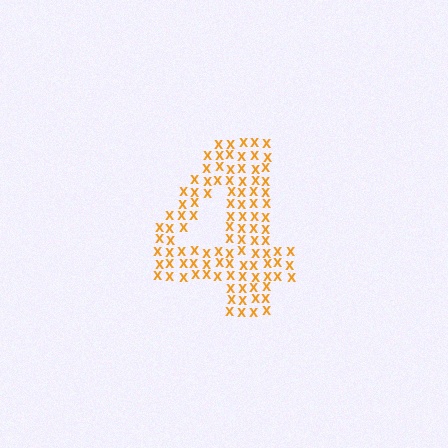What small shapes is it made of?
It is made of small letter X's.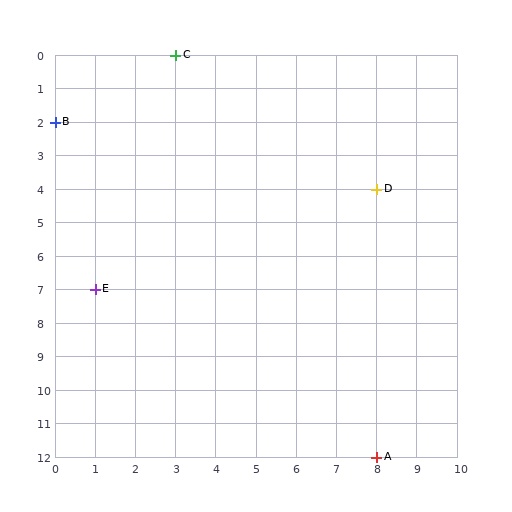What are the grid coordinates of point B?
Point B is at grid coordinates (0, 2).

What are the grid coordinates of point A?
Point A is at grid coordinates (8, 12).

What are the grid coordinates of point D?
Point D is at grid coordinates (8, 4).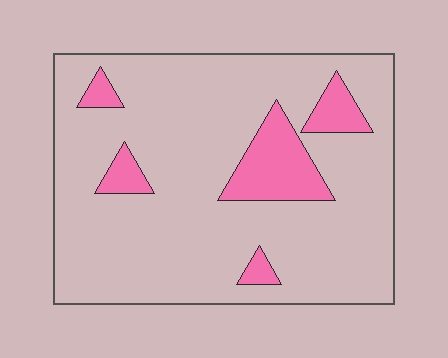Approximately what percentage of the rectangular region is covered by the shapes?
Approximately 15%.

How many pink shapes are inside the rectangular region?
5.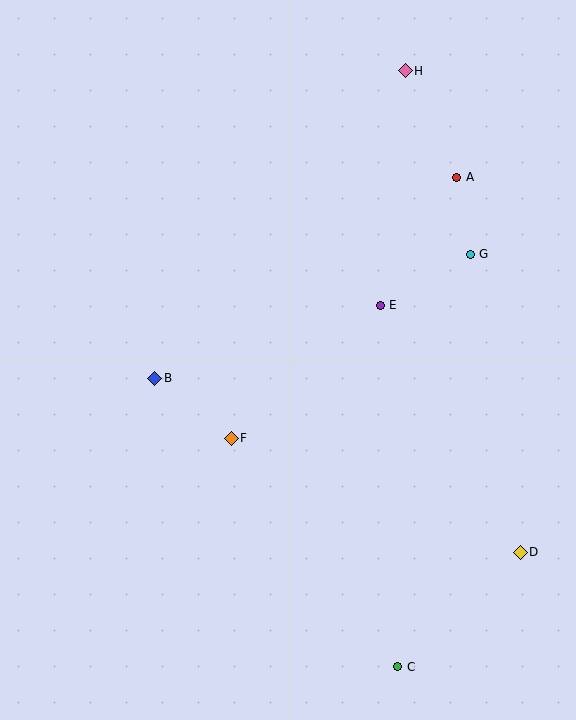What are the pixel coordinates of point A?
Point A is at (457, 177).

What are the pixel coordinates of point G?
Point G is at (470, 254).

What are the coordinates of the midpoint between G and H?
The midpoint between G and H is at (438, 163).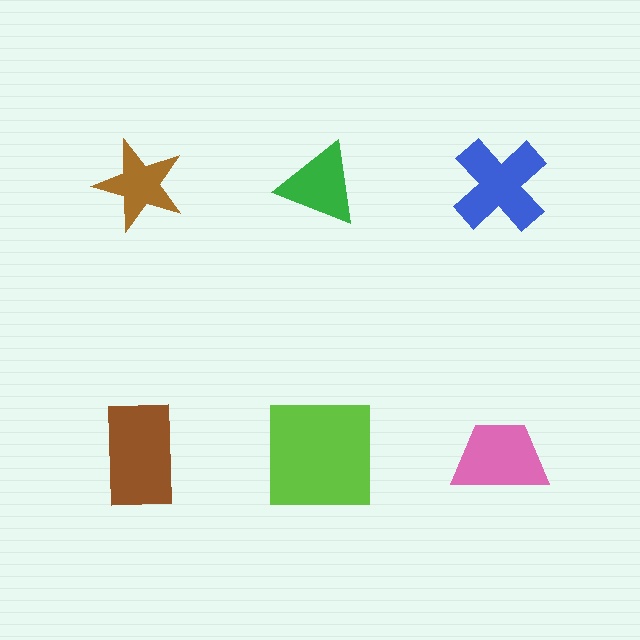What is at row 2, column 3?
A pink trapezoid.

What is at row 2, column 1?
A brown rectangle.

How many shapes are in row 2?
3 shapes.